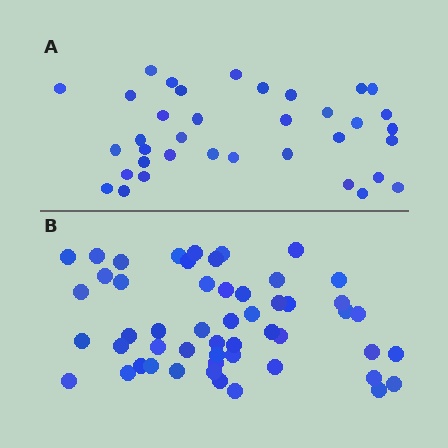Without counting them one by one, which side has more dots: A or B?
Region B (the bottom region) has more dots.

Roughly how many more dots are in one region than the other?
Region B has approximately 15 more dots than region A.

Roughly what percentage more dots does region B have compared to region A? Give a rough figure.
About 45% more.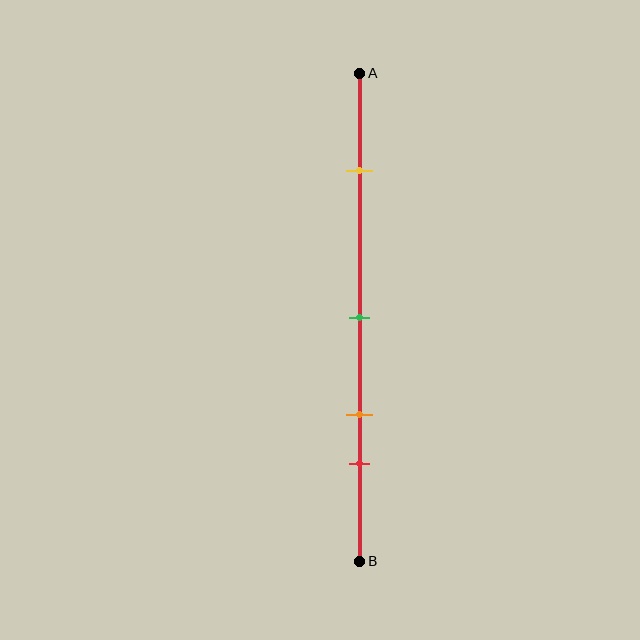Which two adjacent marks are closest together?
The orange and red marks are the closest adjacent pair.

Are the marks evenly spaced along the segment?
No, the marks are not evenly spaced.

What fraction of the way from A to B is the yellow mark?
The yellow mark is approximately 20% (0.2) of the way from A to B.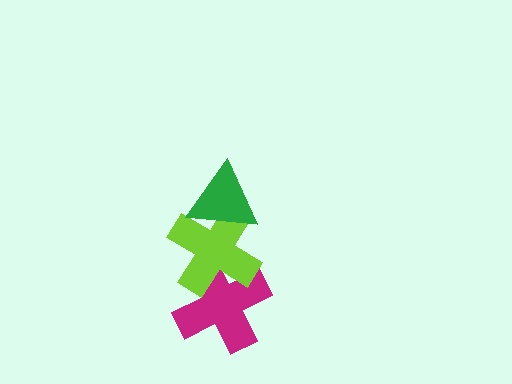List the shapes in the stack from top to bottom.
From top to bottom: the green triangle, the lime cross, the magenta cross.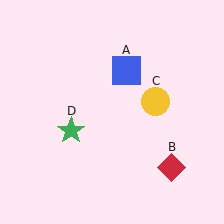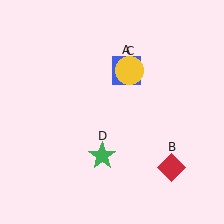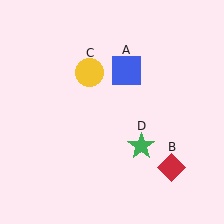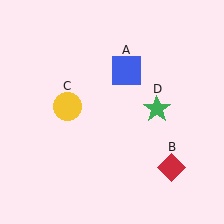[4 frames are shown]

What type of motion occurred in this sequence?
The yellow circle (object C), green star (object D) rotated counterclockwise around the center of the scene.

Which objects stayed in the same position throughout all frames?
Blue square (object A) and red diamond (object B) remained stationary.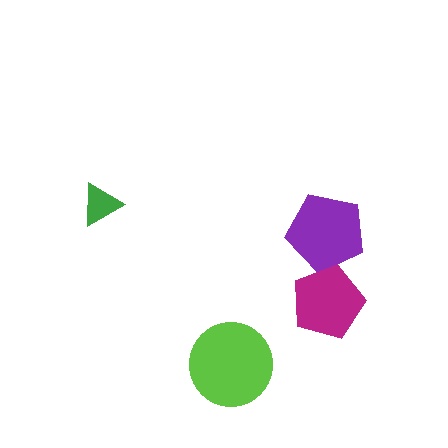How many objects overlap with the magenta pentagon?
1 object overlaps with the magenta pentagon.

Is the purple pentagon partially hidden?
Yes, it is partially covered by another shape.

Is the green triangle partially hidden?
No, no other shape covers it.